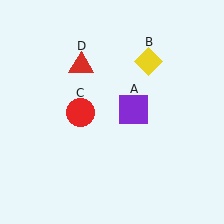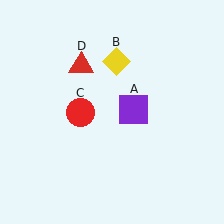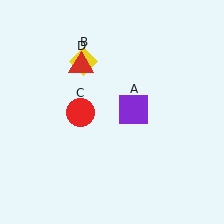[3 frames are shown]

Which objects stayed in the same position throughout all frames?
Purple square (object A) and red circle (object C) and red triangle (object D) remained stationary.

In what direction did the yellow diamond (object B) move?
The yellow diamond (object B) moved left.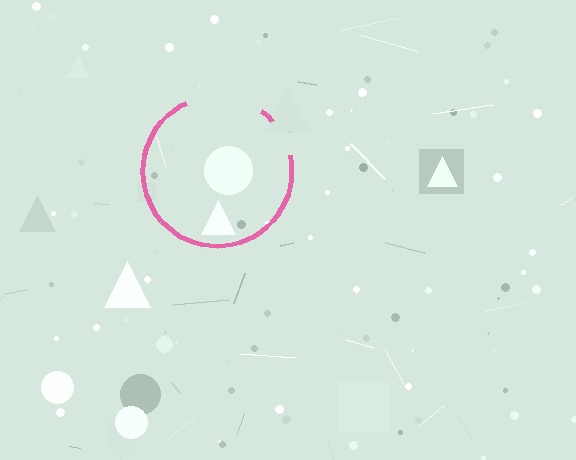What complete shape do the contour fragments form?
The contour fragments form a circle.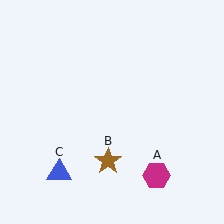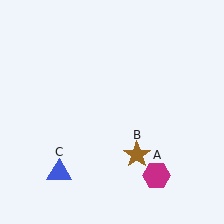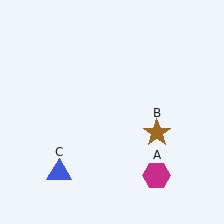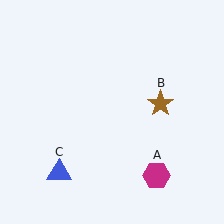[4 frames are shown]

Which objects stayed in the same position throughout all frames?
Magenta hexagon (object A) and blue triangle (object C) remained stationary.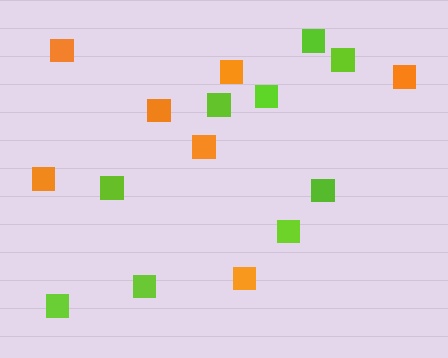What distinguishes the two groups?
There are 2 groups: one group of orange squares (7) and one group of lime squares (9).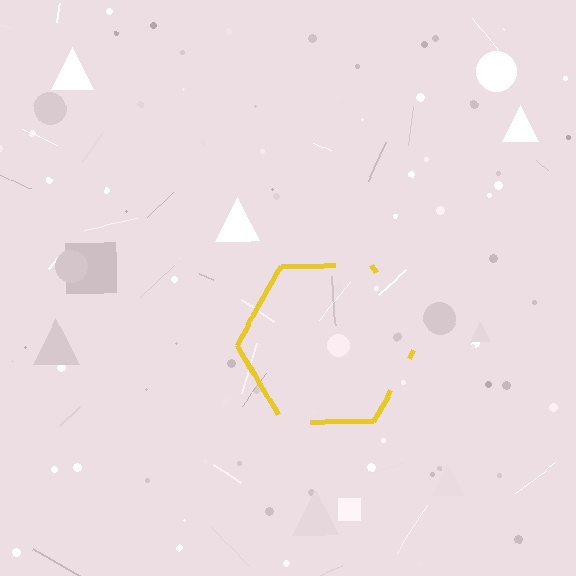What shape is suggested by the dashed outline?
The dashed outline suggests a hexagon.